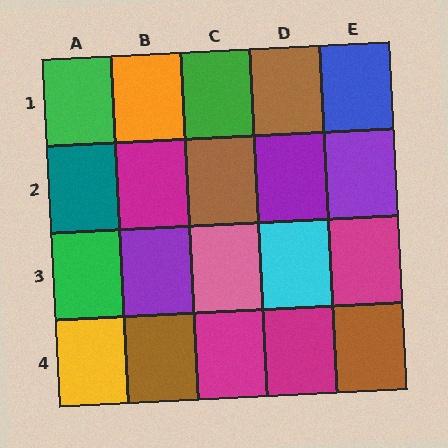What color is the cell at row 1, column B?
Orange.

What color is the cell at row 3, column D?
Cyan.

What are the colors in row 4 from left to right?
Yellow, brown, magenta, magenta, brown.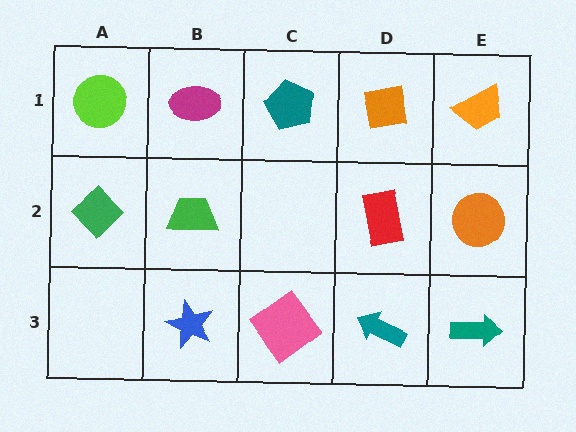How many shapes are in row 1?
5 shapes.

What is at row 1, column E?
An orange trapezoid.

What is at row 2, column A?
A green diamond.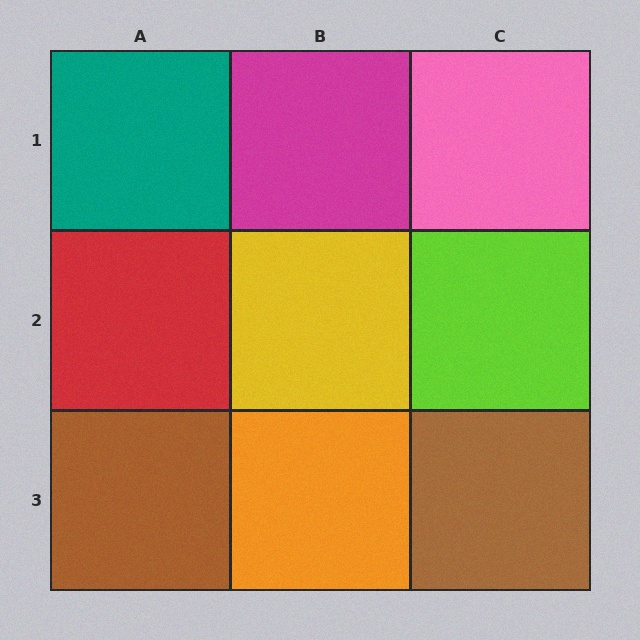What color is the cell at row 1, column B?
Magenta.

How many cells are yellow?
1 cell is yellow.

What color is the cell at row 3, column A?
Brown.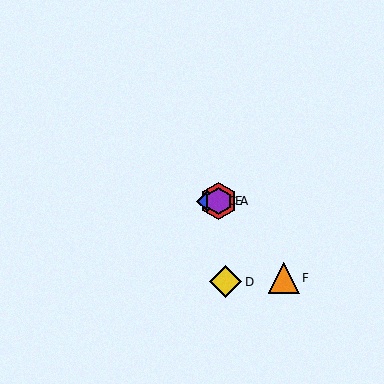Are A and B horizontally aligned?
Yes, both are at y≈201.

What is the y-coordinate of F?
Object F is at y≈278.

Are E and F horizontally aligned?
No, E is at y≈201 and F is at y≈278.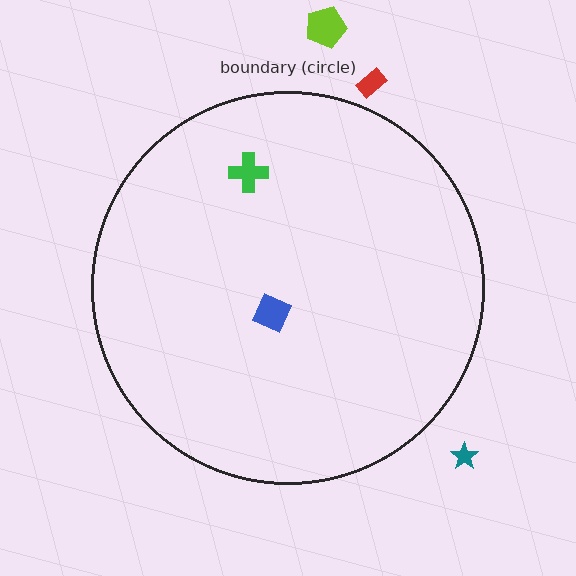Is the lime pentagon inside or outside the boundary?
Outside.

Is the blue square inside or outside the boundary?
Inside.